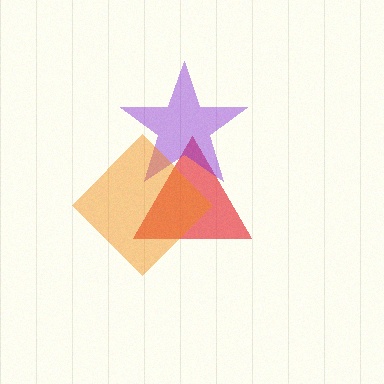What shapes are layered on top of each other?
The layered shapes are: a red triangle, a purple star, an orange diamond.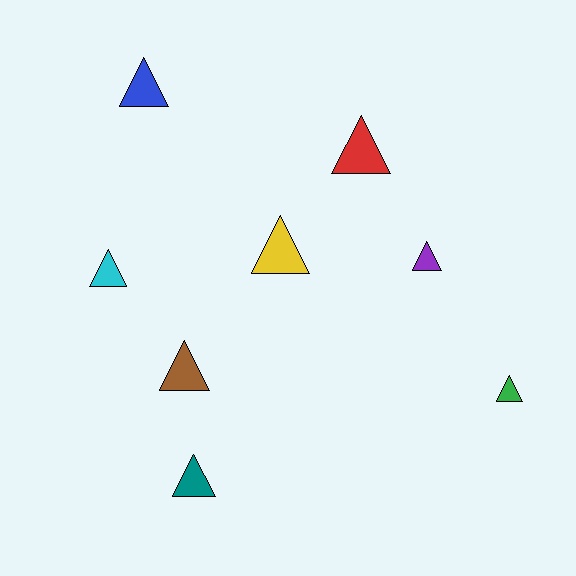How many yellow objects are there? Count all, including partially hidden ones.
There is 1 yellow object.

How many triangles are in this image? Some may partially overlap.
There are 8 triangles.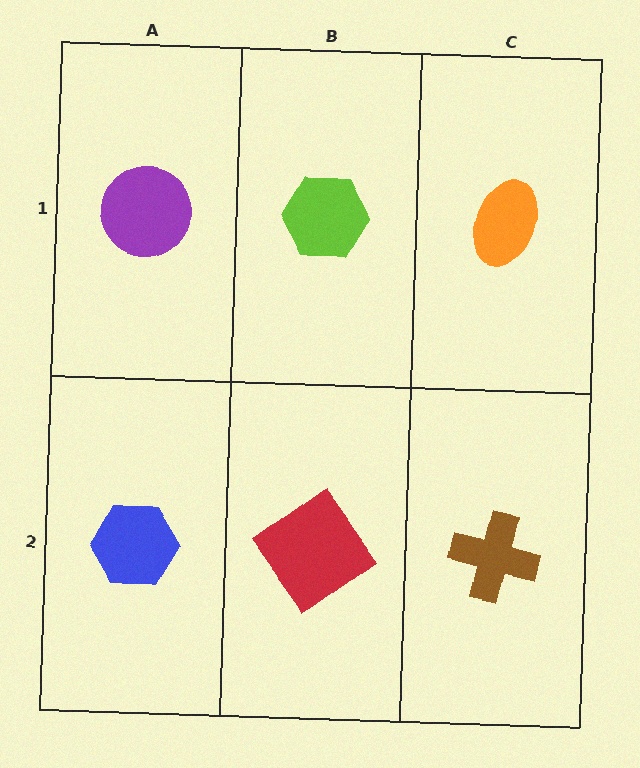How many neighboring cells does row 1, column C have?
2.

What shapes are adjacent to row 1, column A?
A blue hexagon (row 2, column A), a lime hexagon (row 1, column B).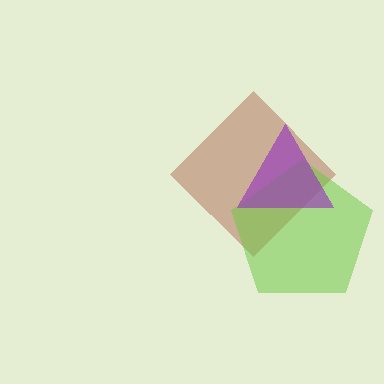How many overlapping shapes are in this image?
There are 3 overlapping shapes in the image.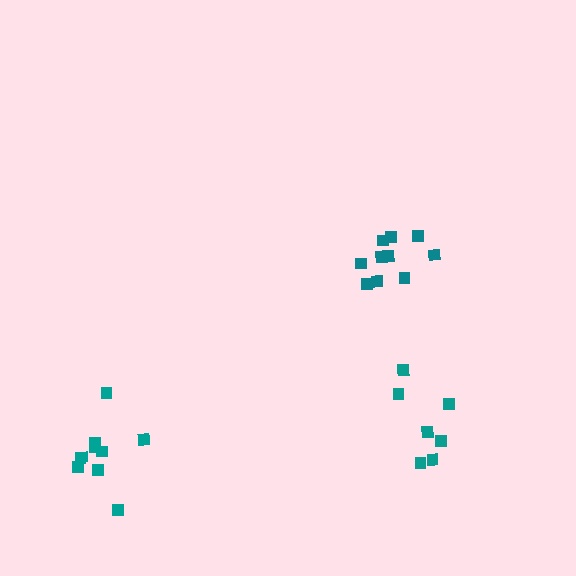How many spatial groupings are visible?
There are 3 spatial groupings.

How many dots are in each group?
Group 1: 10 dots, Group 2: 10 dots, Group 3: 7 dots (27 total).